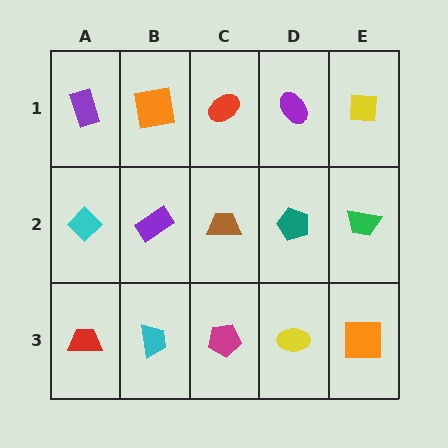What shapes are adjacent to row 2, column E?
A yellow square (row 1, column E), an orange square (row 3, column E), a teal pentagon (row 2, column D).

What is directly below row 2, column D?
A yellow ellipse.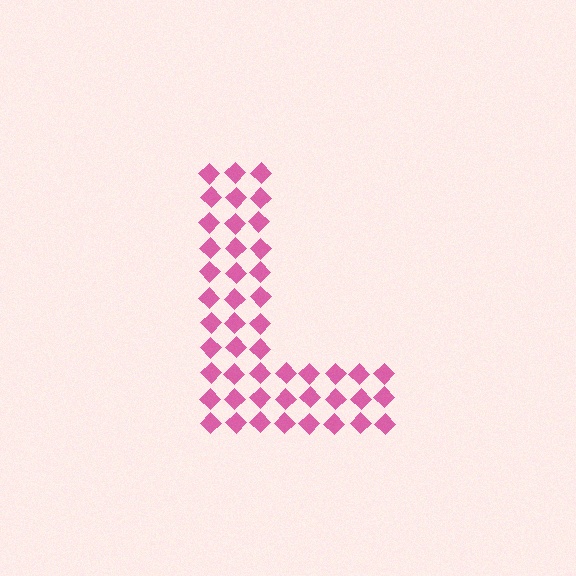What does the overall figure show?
The overall figure shows the letter L.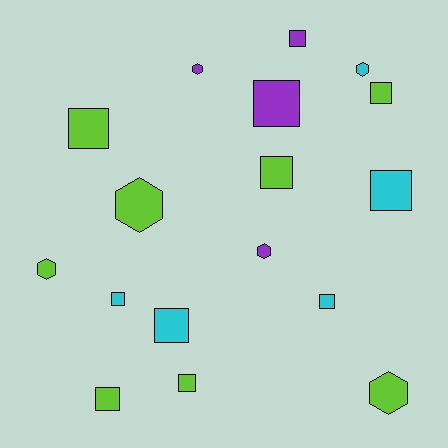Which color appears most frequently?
Lime, with 8 objects.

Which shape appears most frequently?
Square, with 11 objects.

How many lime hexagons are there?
There are 3 lime hexagons.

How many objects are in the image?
There are 17 objects.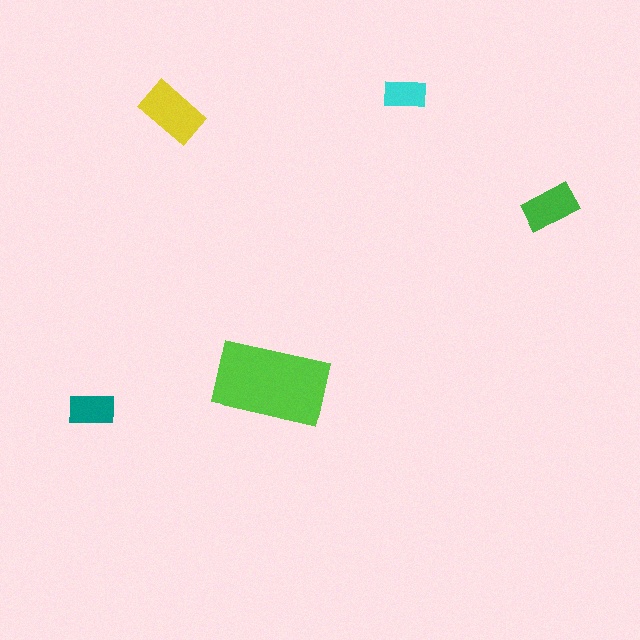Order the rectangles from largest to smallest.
the lime one, the yellow one, the green one, the teal one, the cyan one.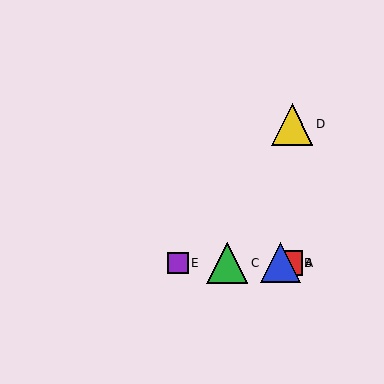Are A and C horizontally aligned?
Yes, both are at y≈263.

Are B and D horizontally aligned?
No, B is at y≈263 and D is at y≈124.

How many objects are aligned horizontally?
4 objects (A, B, C, E) are aligned horizontally.